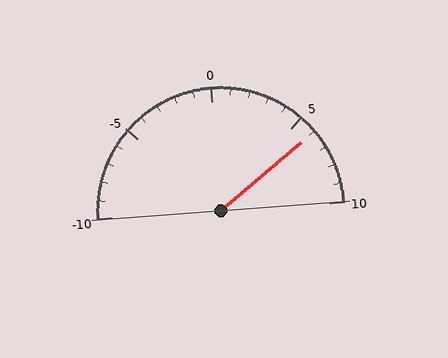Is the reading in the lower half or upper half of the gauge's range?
The reading is in the upper half of the range (-10 to 10).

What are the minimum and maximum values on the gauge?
The gauge ranges from -10 to 10.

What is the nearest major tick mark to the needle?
The nearest major tick mark is 5.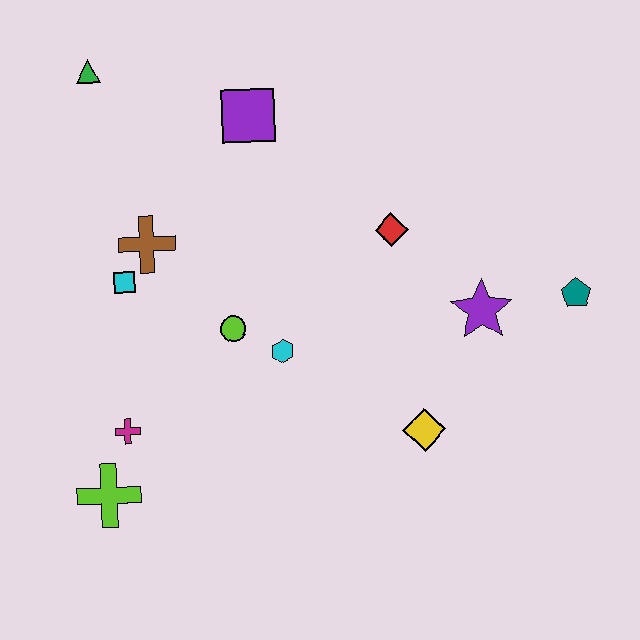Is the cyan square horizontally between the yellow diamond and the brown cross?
No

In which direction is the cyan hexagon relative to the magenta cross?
The cyan hexagon is to the right of the magenta cross.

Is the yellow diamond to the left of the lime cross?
No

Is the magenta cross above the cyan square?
No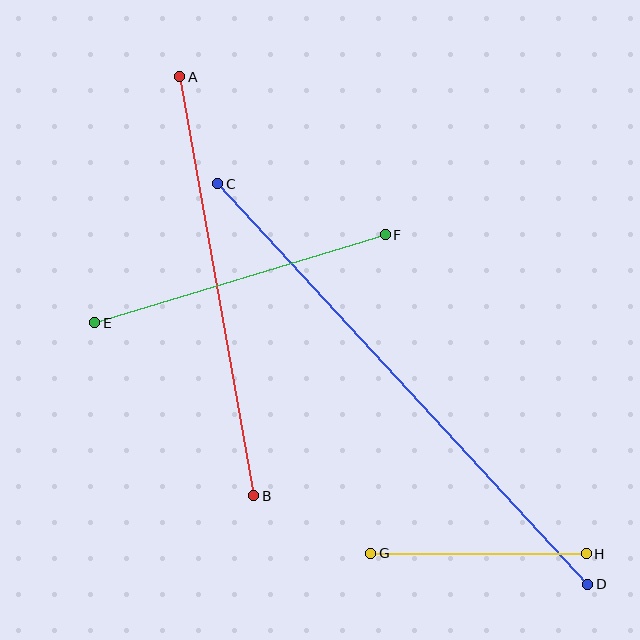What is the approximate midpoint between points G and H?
The midpoint is at approximately (479, 554) pixels.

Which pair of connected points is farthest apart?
Points C and D are farthest apart.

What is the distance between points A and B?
The distance is approximately 426 pixels.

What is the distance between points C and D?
The distance is approximately 545 pixels.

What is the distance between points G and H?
The distance is approximately 215 pixels.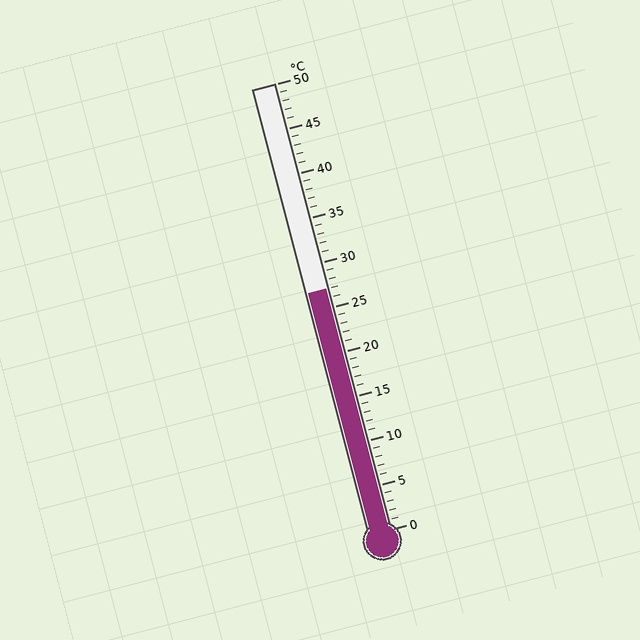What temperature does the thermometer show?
The thermometer shows approximately 27°C.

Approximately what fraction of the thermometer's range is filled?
The thermometer is filled to approximately 55% of its range.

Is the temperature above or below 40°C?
The temperature is below 40°C.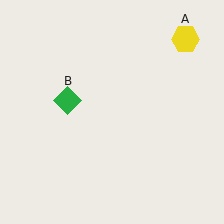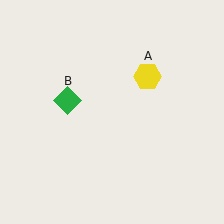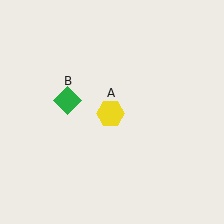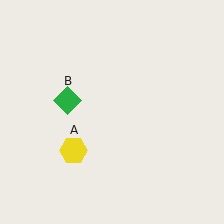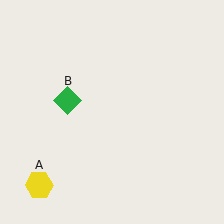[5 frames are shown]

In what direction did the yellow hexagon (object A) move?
The yellow hexagon (object A) moved down and to the left.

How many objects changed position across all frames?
1 object changed position: yellow hexagon (object A).